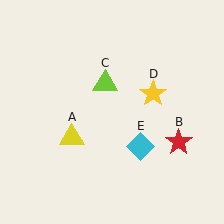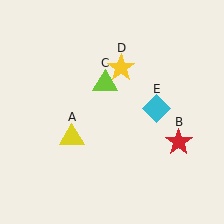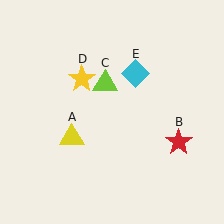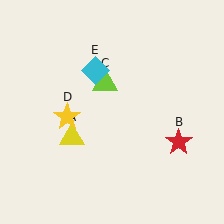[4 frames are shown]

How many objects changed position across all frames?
2 objects changed position: yellow star (object D), cyan diamond (object E).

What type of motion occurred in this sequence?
The yellow star (object D), cyan diamond (object E) rotated counterclockwise around the center of the scene.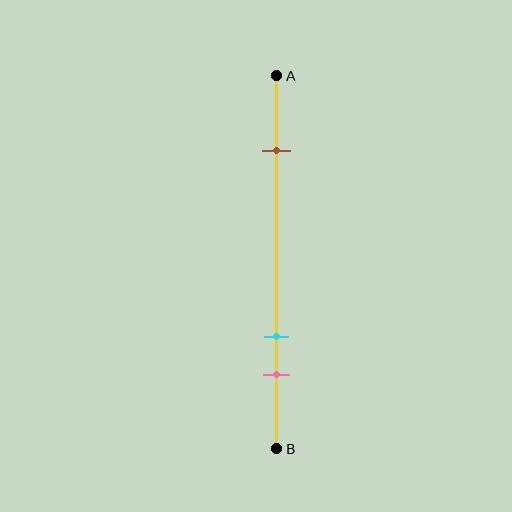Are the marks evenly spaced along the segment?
No, the marks are not evenly spaced.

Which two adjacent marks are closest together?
The cyan and pink marks are the closest adjacent pair.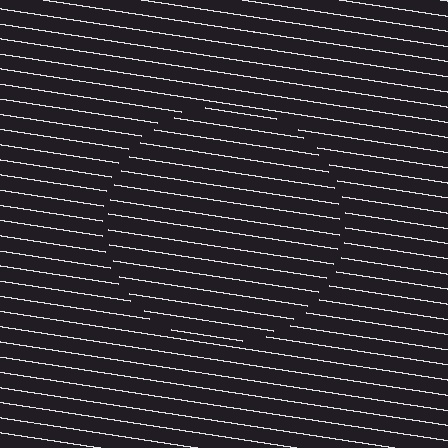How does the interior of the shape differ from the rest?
The interior of the shape contains the same grating, shifted by half a period — the contour is defined by the phase discontinuity where line-ends from the inner and outer gratings abut.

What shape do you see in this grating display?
An illusory circle. The interior of the shape contains the same grating, shifted by half a period — the contour is defined by the phase discontinuity where line-ends from the inner and outer gratings abut.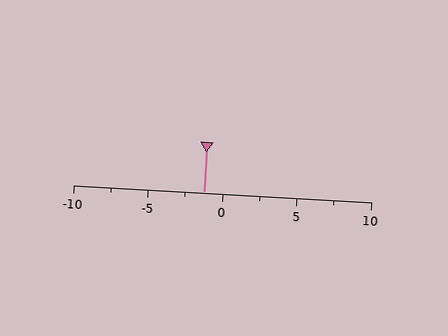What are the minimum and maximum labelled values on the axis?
The axis runs from -10 to 10.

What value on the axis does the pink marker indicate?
The marker indicates approximately -1.2.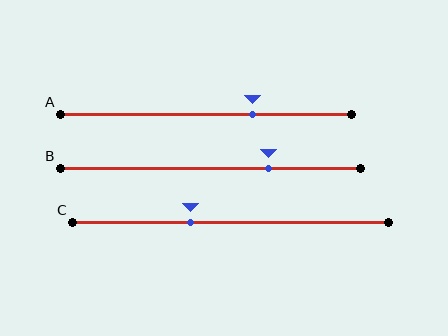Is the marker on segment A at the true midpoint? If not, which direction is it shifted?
No, the marker on segment A is shifted to the right by about 16% of the segment length.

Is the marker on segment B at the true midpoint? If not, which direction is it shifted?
No, the marker on segment B is shifted to the right by about 19% of the segment length.